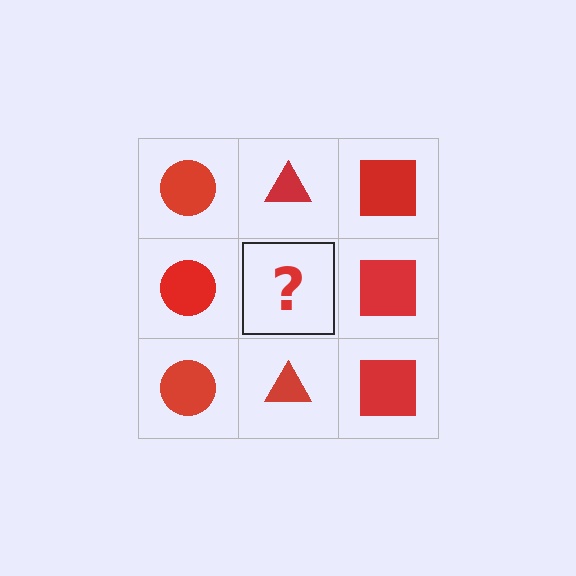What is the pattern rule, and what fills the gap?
The rule is that each column has a consistent shape. The gap should be filled with a red triangle.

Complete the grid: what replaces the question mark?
The question mark should be replaced with a red triangle.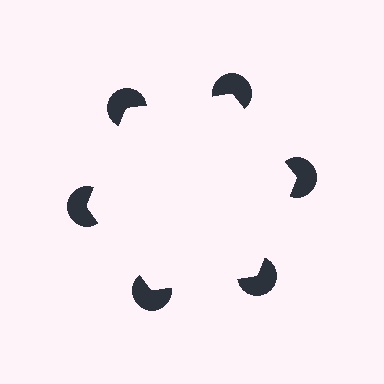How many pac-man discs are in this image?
There are 6 — one at each vertex of the illusory hexagon.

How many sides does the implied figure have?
6 sides.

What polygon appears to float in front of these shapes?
An illusory hexagon — its edges are inferred from the aligned wedge cuts in the pac-man discs, not physically drawn.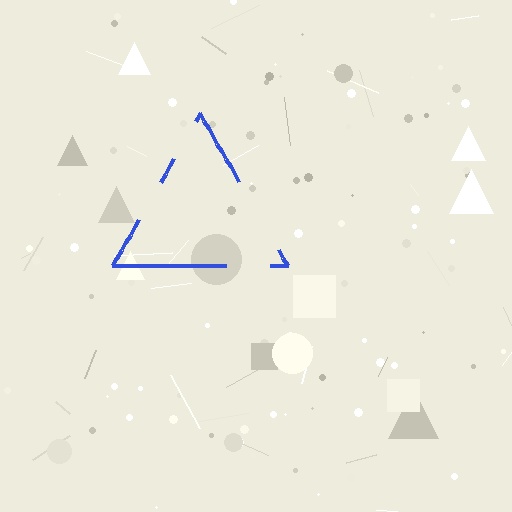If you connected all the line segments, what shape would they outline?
They would outline a triangle.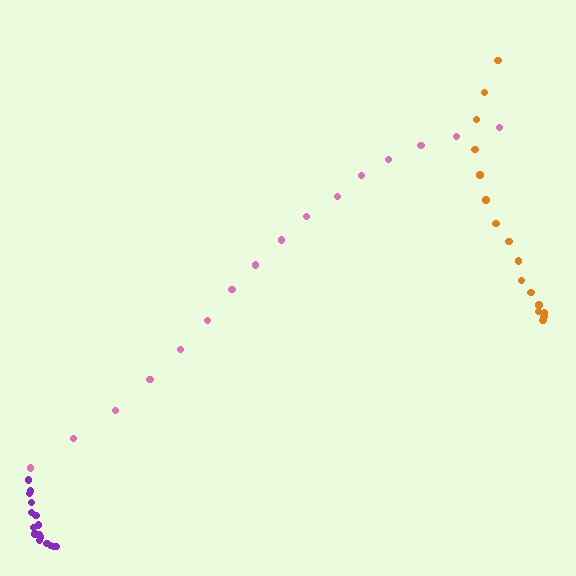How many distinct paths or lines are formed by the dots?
There are 3 distinct paths.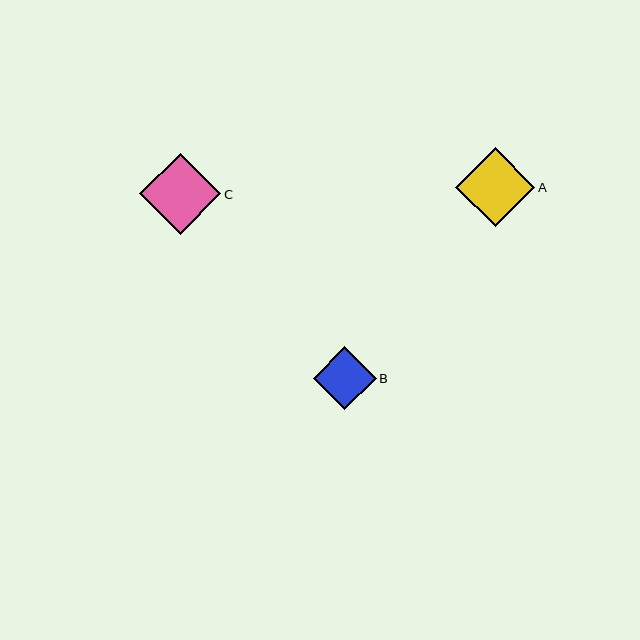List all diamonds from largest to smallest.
From largest to smallest: C, A, B.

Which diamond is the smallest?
Diamond B is the smallest with a size of approximately 62 pixels.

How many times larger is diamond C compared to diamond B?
Diamond C is approximately 1.3 times the size of diamond B.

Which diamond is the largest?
Diamond C is the largest with a size of approximately 81 pixels.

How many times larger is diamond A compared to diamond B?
Diamond A is approximately 1.3 times the size of diamond B.